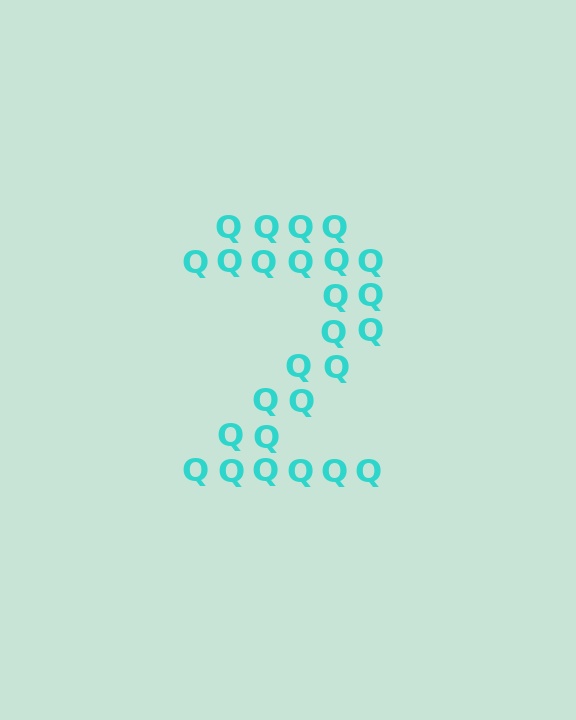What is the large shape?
The large shape is the digit 2.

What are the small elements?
The small elements are letter Q's.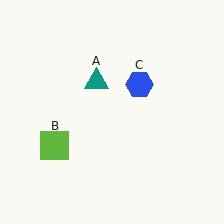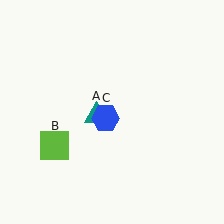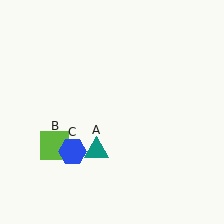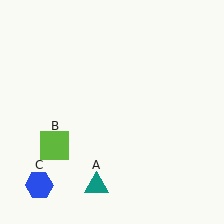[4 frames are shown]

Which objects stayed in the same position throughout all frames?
Lime square (object B) remained stationary.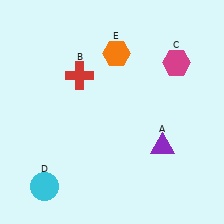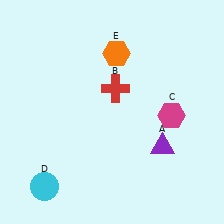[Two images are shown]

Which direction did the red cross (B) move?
The red cross (B) moved right.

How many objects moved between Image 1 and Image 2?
2 objects moved between the two images.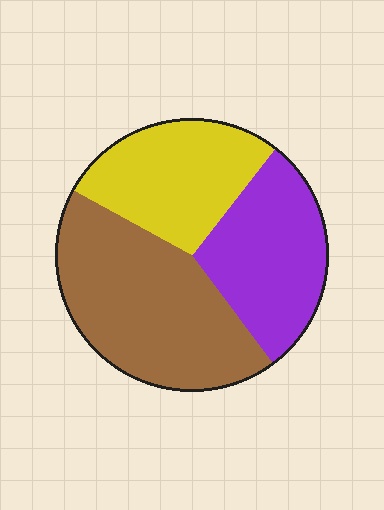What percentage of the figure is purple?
Purple takes up between a sixth and a third of the figure.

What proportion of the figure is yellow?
Yellow covers about 30% of the figure.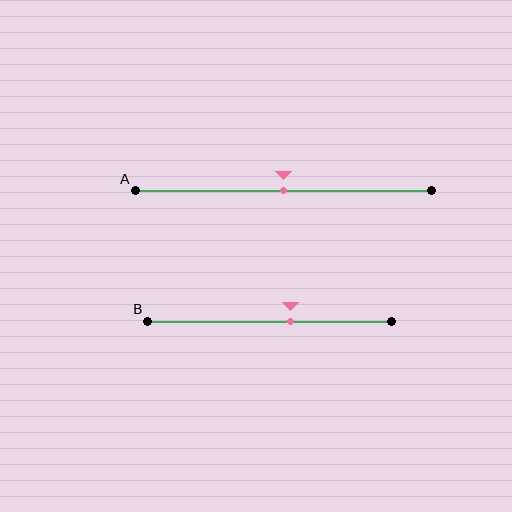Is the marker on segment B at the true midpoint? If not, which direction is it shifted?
No, the marker on segment B is shifted to the right by about 8% of the segment length.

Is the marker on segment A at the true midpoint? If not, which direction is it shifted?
Yes, the marker on segment A is at the true midpoint.